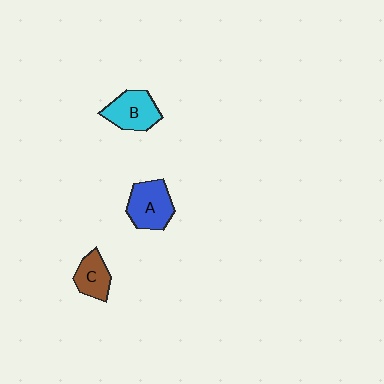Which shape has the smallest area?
Shape C (brown).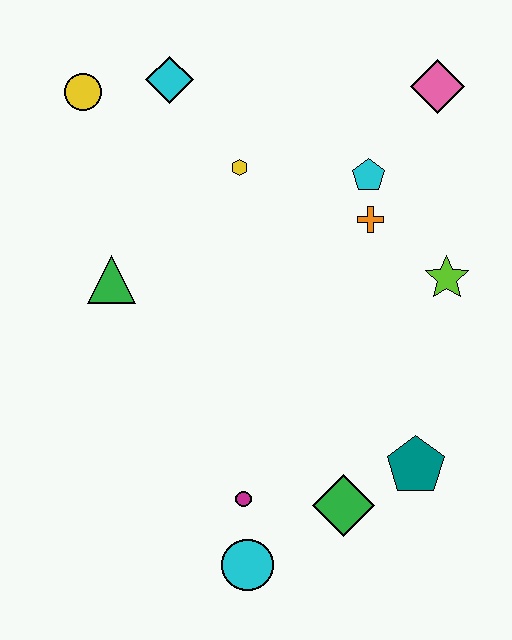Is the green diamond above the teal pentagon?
No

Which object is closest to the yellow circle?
The cyan diamond is closest to the yellow circle.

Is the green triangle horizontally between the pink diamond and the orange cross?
No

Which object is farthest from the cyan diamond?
The cyan circle is farthest from the cyan diamond.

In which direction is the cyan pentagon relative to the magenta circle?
The cyan pentagon is above the magenta circle.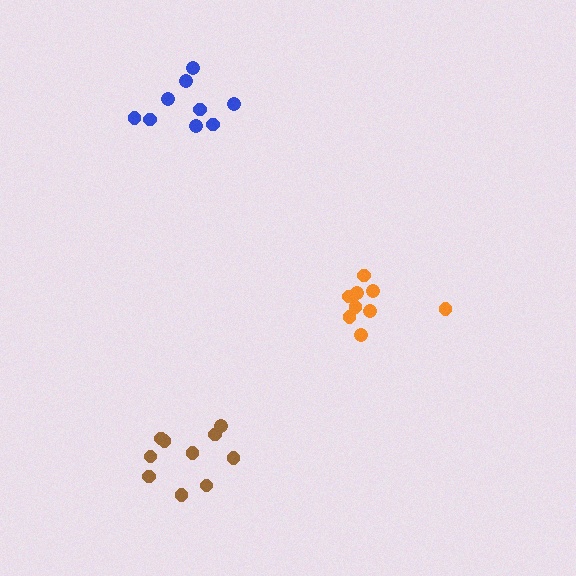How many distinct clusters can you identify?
There are 3 distinct clusters.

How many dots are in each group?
Group 1: 9 dots, Group 2: 10 dots, Group 3: 9 dots (28 total).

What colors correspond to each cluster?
The clusters are colored: orange, brown, blue.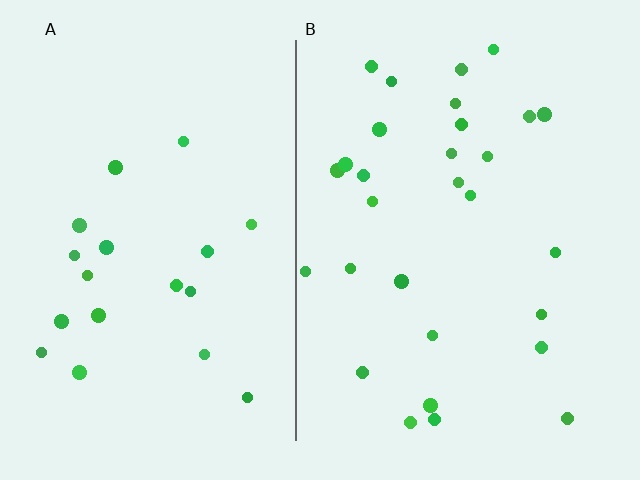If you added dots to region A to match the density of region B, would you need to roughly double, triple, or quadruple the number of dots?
Approximately double.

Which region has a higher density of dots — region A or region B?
B (the right).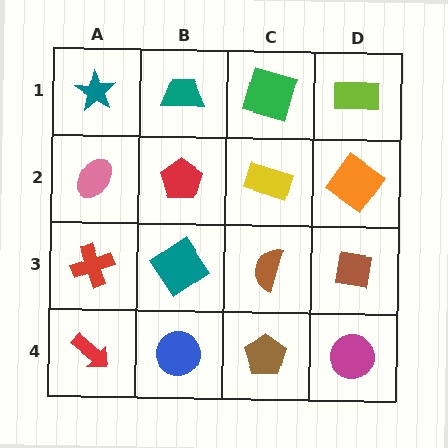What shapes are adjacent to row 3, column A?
A pink ellipse (row 2, column A), a red arrow (row 4, column A), a teal diamond (row 3, column B).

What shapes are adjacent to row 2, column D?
A lime rectangle (row 1, column D), a brown square (row 3, column D), a yellow rectangle (row 2, column C).